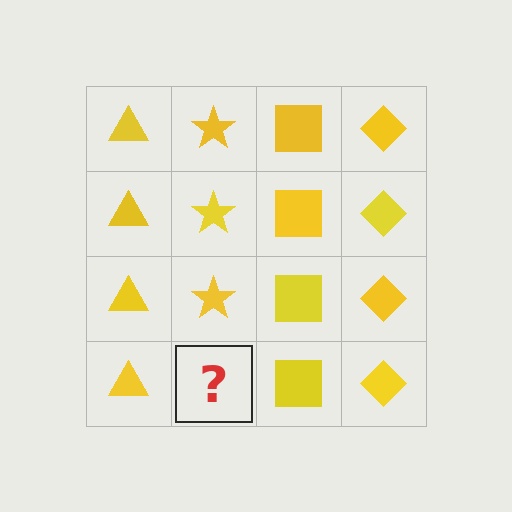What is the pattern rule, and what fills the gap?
The rule is that each column has a consistent shape. The gap should be filled with a yellow star.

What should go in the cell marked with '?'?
The missing cell should contain a yellow star.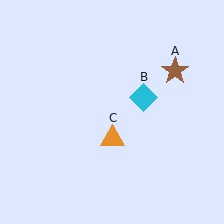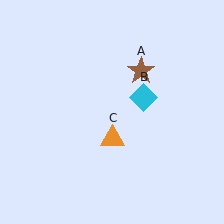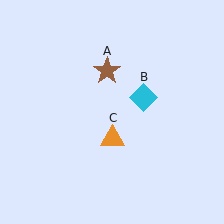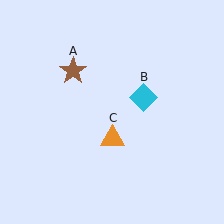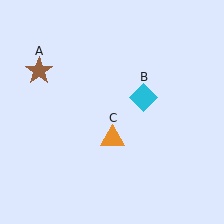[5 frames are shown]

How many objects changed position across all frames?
1 object changed position: brown star (object A).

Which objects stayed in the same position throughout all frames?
Cyan diamond (object B) and orange triangle (object C) remained stationary.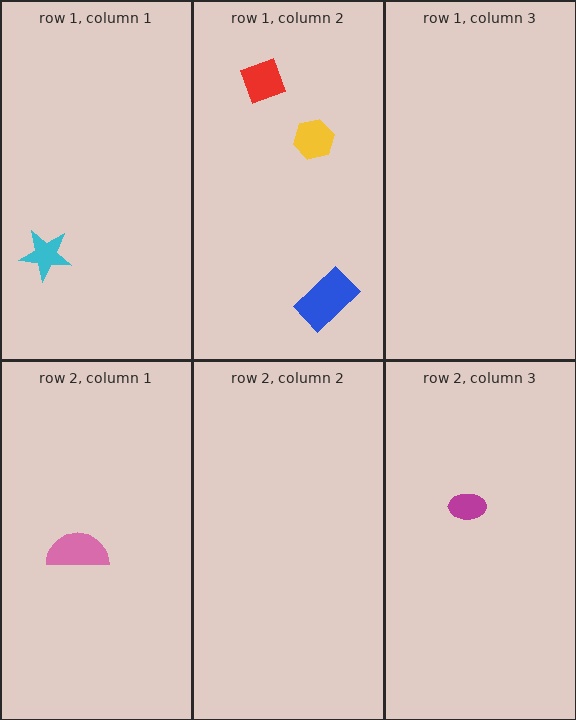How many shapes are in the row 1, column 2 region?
3.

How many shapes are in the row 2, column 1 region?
1.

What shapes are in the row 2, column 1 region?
The pink semicircle.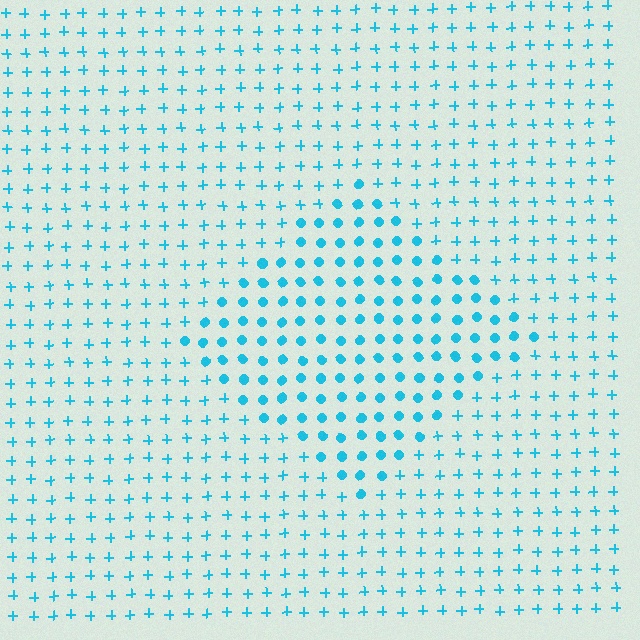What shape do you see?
I see a diamond.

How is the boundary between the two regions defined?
The boundary is defined by a change in element shape: circles inside vs. plus signs outside. All elements share the same color and spacing.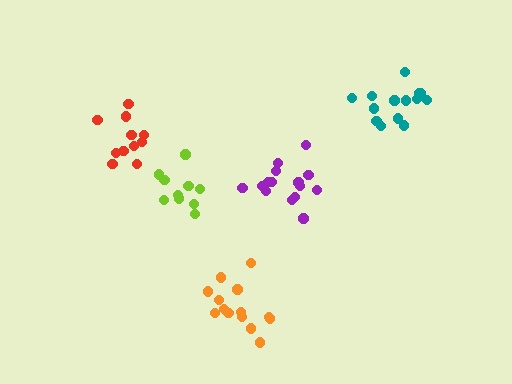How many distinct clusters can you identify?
There are 5 distinct clusters.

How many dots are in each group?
Group 1: 15 dots, Group 2: 14 dots, Group 3: 11 dots, Group 4: 14 dots, Group 5: 10 dots (64 total).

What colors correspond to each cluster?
The clusters are colored: purple, orange, red, teal, lime.